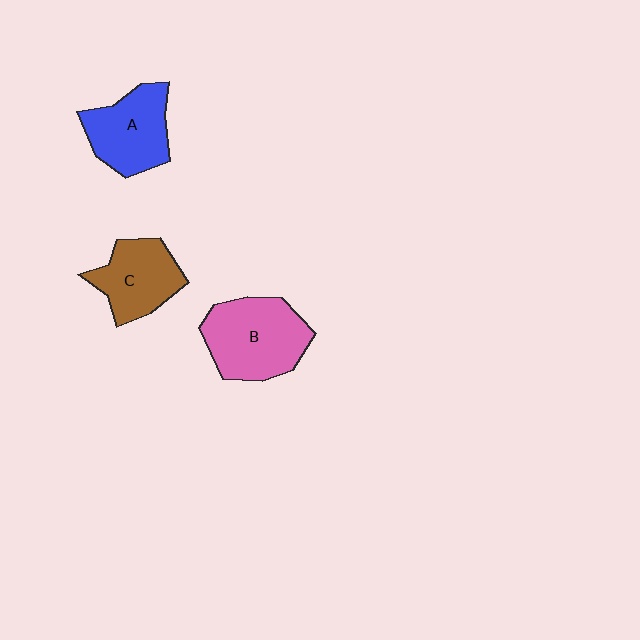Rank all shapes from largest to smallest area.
From largest to smallest: B (pink), A (blue), C (brown).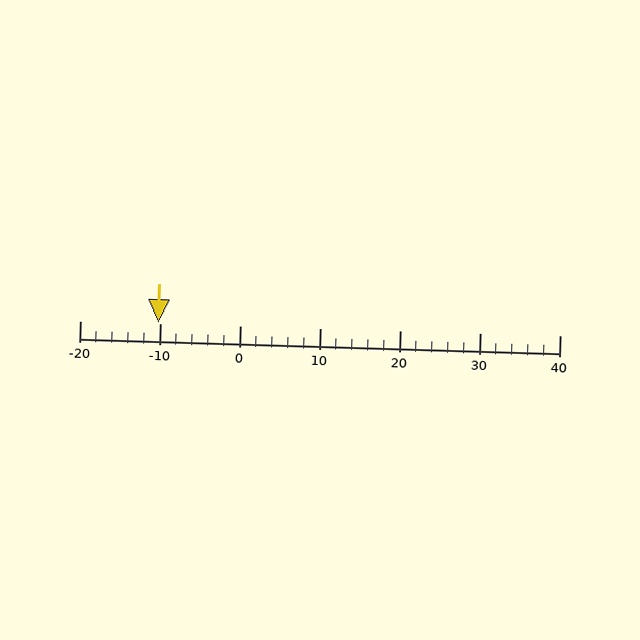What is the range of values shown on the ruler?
The ruler shows values from -20 to 40.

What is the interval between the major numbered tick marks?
The major tick marks are spaced 10 units apart.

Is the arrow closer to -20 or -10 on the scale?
The arrow is closer to -10.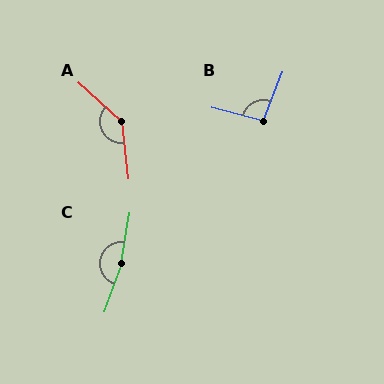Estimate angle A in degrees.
Approximately 139 degrees.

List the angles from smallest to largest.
B (96°), A (139°), C (170°).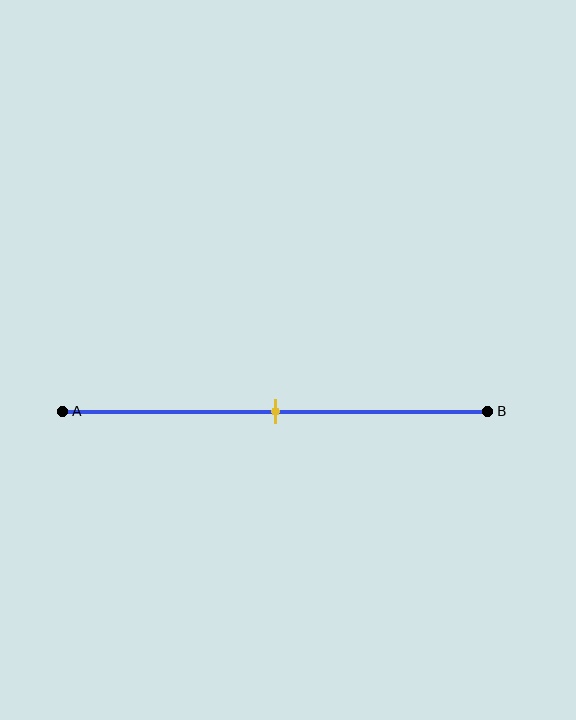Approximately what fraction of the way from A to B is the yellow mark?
The yellow mark is approximately 50% of the way from A to B.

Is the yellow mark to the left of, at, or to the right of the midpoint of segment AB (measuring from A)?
The yellow mark is approximately at the midpoint of segment AB.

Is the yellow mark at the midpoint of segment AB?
Yes, the mark is approximately at the midpoint.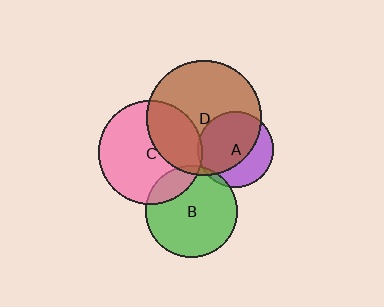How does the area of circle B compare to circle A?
Approximately 1.4 times.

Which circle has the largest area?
Circle D (brown).